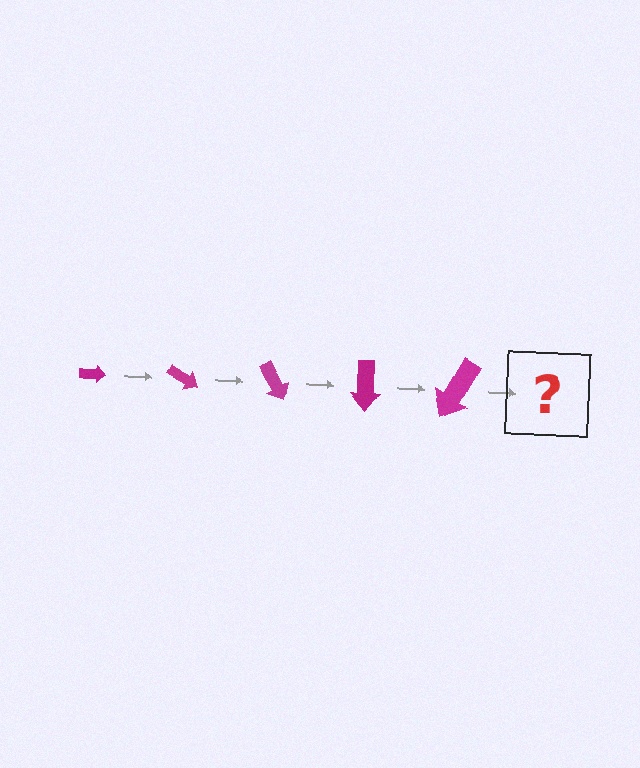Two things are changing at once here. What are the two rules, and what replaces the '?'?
The two rules are that the arrow grows larger each step and it rotates 30 degrees each step. The '?' should be an arrow, larger than the previous one and rotated 150 degrees from the start.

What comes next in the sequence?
The next element should be an arrow, larger than the previous one and rotated 150 degrees from the start.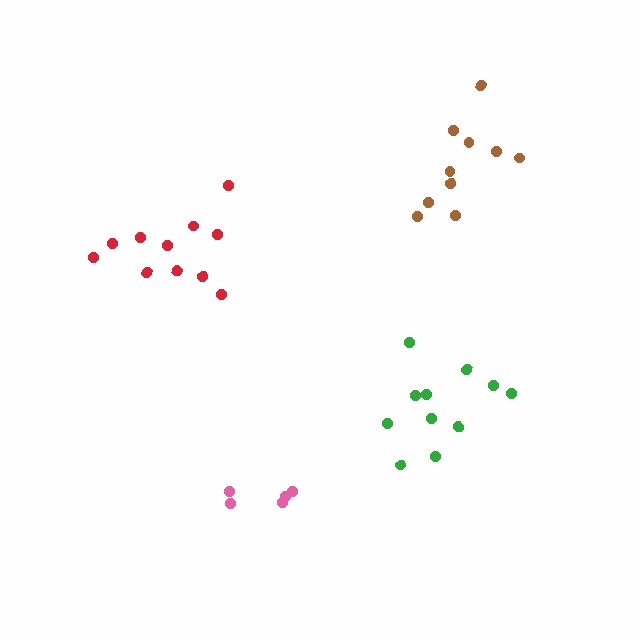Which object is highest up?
The brown cluster is topmost.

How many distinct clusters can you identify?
There are 4 distinct clusters.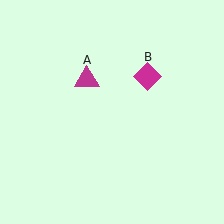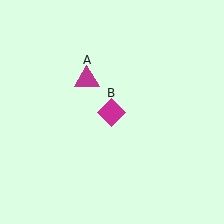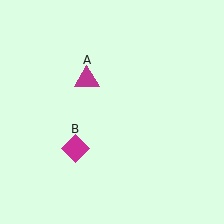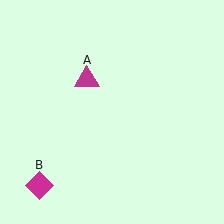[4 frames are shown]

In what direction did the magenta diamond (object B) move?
The magenta diamond (object B) moved down and to the left.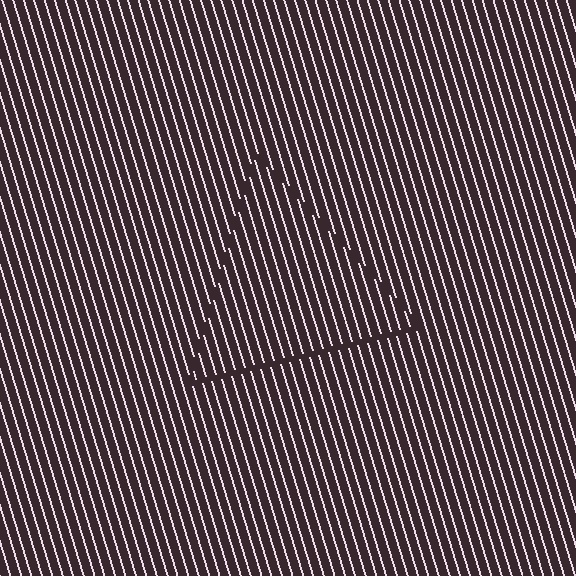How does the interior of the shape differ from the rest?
The interior of the shape contains the same grating, shifted by half a period — the contour is defined by the phase discontinuity where line-ends from the inner and outer gratings abut.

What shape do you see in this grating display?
An illusory triangle. The interior of the shape contains the same grating, shifted by half a period — the contour is defined by the phase discontinuity where line-ends from the inner and outer gratings abut.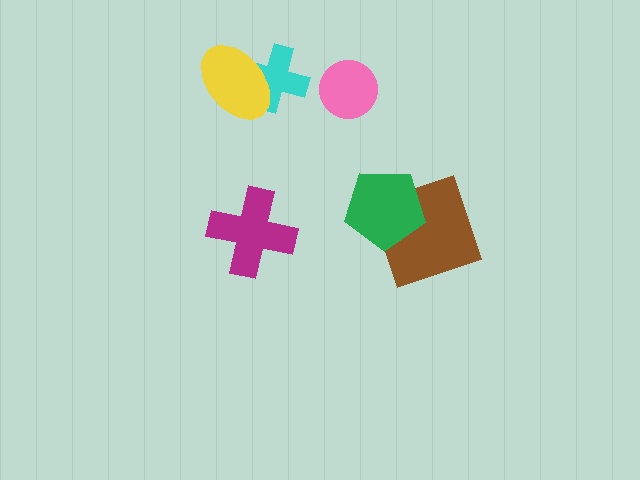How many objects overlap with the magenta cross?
0 objects overlap with the magenta cross.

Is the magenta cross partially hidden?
No, no other shape covers it.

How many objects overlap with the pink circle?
0 objects overlap with the pink circle.